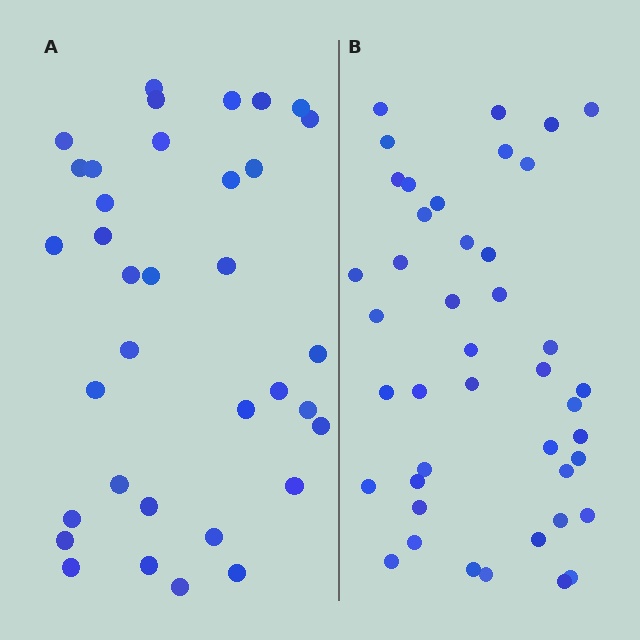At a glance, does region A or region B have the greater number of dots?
Region B (the right region) has more dots.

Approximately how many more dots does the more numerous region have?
Region B has roughly 8 or so more dots than region A.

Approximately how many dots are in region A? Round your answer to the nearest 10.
About 40 dots. (The exact count is 35, which rounds to 40.)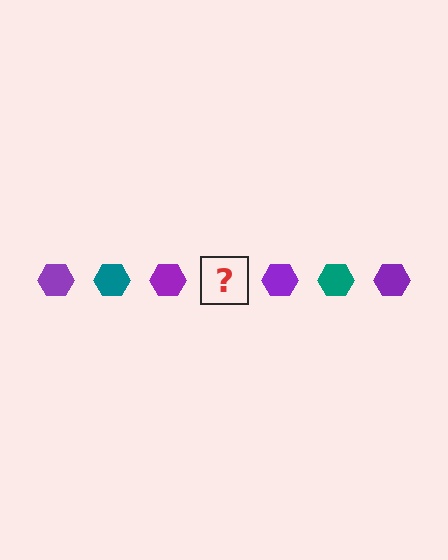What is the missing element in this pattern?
The missing element is a teal hexagon.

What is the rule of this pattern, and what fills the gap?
The rule is that the pattern cycles through purple, teal hexagons. The gap should be filled with a teal hexagon.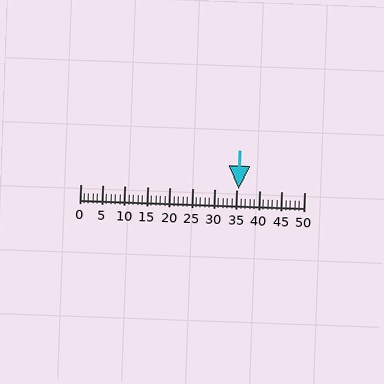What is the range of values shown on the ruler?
The ruler shows values from 0 to 50.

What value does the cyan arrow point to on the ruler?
The cyan arrow points to approximately 35.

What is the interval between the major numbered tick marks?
The major tick marks are spaced 5 units apart.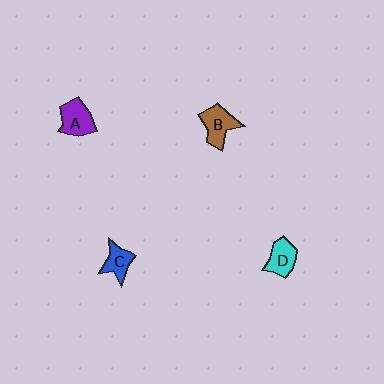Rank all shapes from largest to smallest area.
From largest to smallest: B (brown), A (purple), D (cyan), C (blue).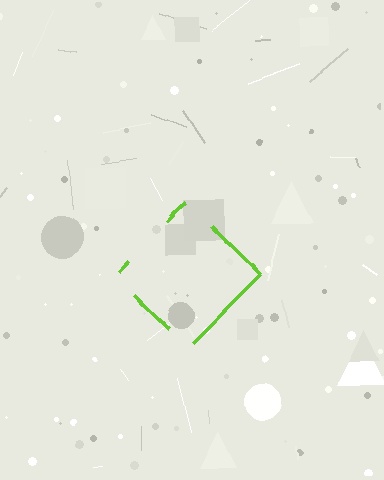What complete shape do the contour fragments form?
The contour fragments form a diamond.